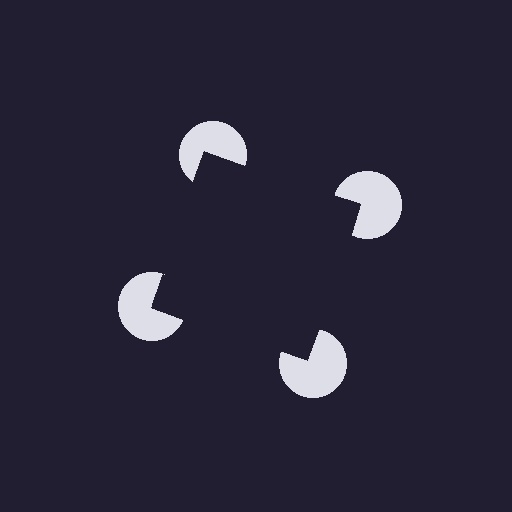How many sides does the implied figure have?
4 sides.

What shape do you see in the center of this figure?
An illusory square — its edges are inferred from the aligned wedge cuts in the pac-man discs, not physically drawn.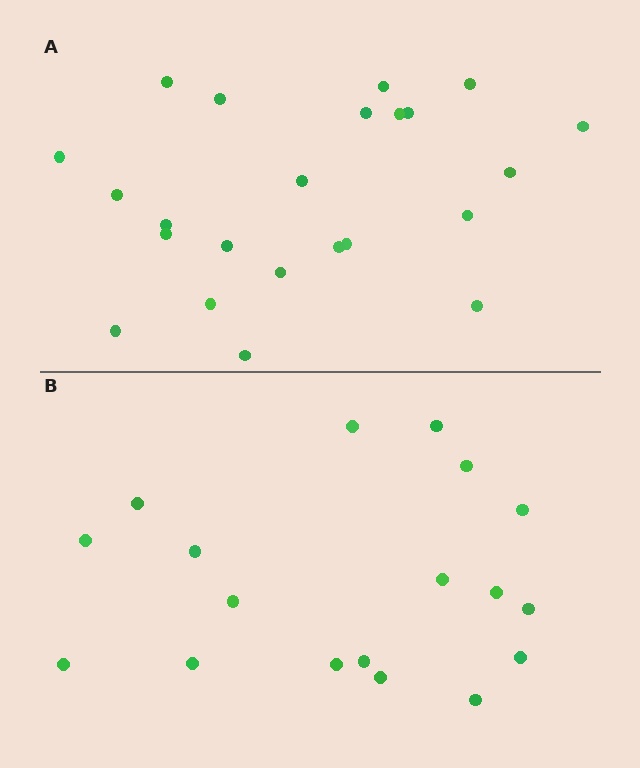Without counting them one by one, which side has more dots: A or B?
Region A (the top region) has more dots.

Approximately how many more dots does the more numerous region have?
Region A has about 5 more dots than region B.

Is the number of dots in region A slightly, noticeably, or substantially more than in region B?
Region A has noticeably more, but not dramatically so. The ratio is roughly 1.3 to 1.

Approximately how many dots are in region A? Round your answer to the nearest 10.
About 20 dots. (The exact count is 23, which rounds to 20.)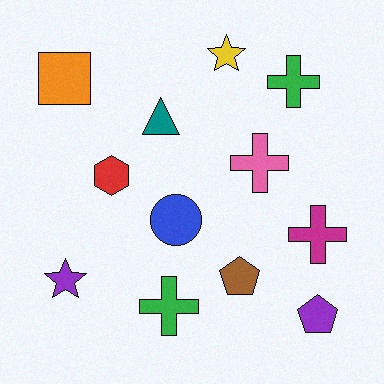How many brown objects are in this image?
There is 1 brown object.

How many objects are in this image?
There are 12 objects.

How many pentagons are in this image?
There are 2 pentagons.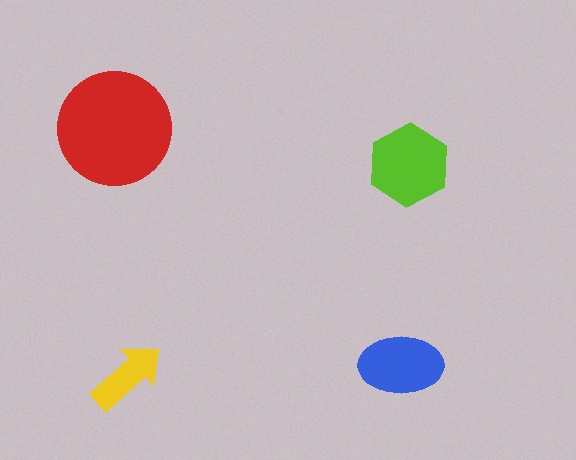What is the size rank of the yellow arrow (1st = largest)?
4th.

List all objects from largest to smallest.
The red circle, the lime hexagon, the blue ellipse, the yellow arrow.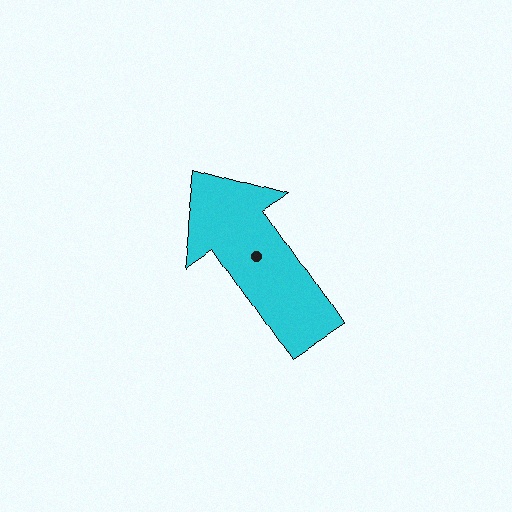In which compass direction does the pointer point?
Northwest.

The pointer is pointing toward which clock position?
Roughly 11 o'clock.